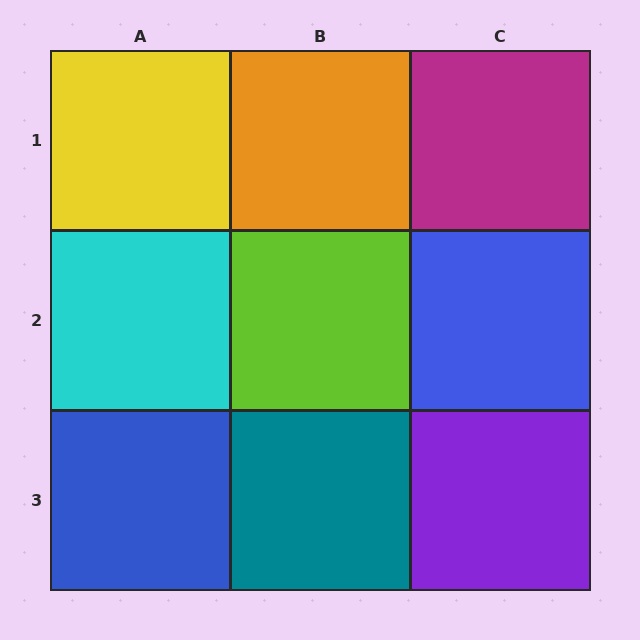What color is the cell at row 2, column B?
Lime.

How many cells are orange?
1 cell is orange.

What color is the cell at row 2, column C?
Blue.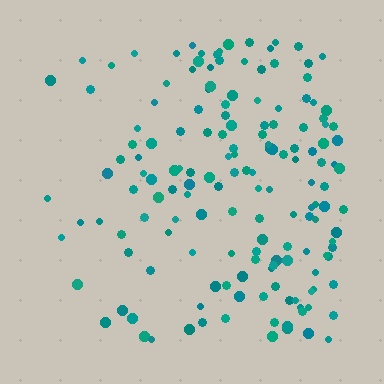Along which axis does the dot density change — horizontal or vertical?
Horizontal.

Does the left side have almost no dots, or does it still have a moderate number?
Still a moderate number, just noticeably fewer than the right.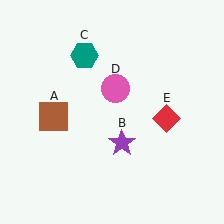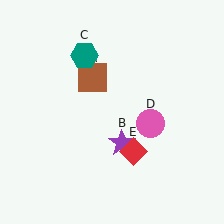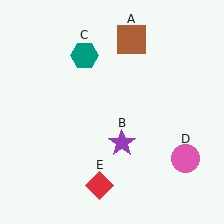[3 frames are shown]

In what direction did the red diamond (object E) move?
The red diamond (object E) moved down and to the left.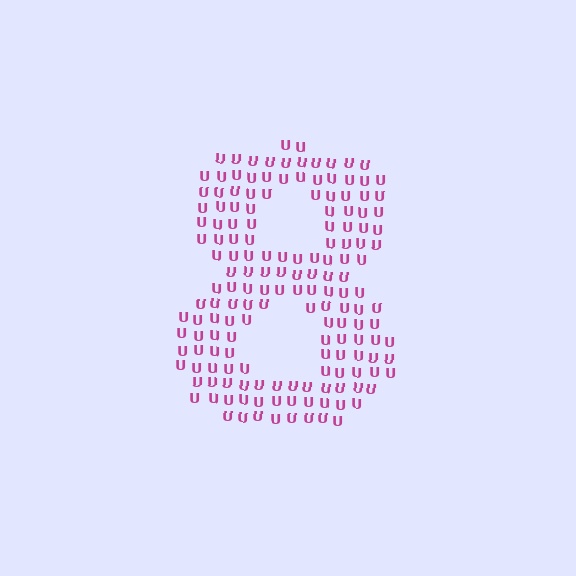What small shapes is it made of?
It is made of small letter U's.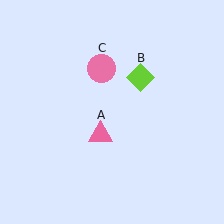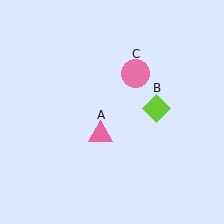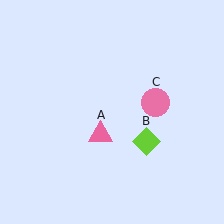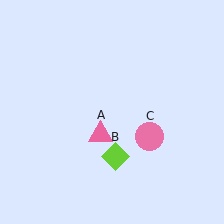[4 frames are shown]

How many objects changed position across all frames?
2 objects changed position: lime diamond (object B), pink circle (object C).